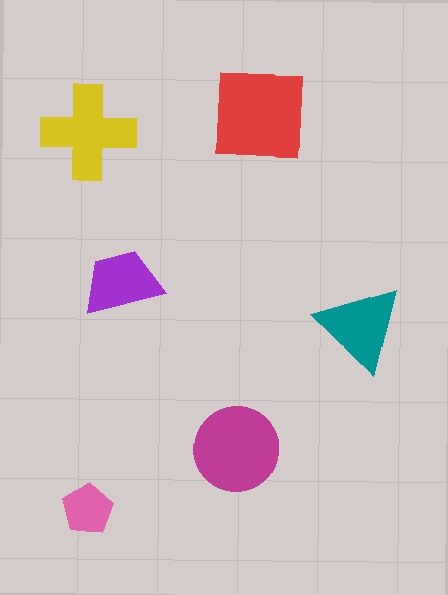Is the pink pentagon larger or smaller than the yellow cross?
Smaller.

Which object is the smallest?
The pink pentagon.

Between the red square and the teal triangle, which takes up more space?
The red square.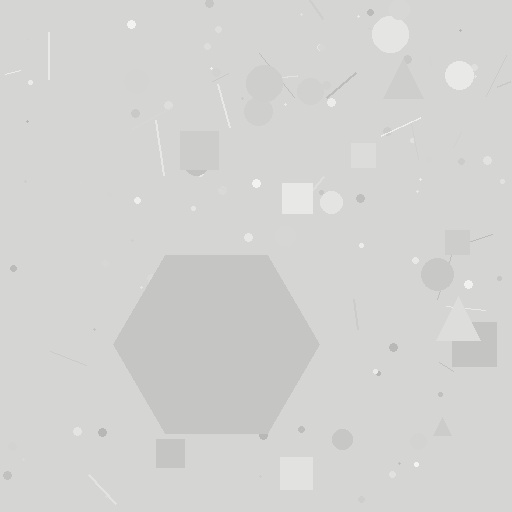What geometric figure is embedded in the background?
A hexagon is embedded in the background.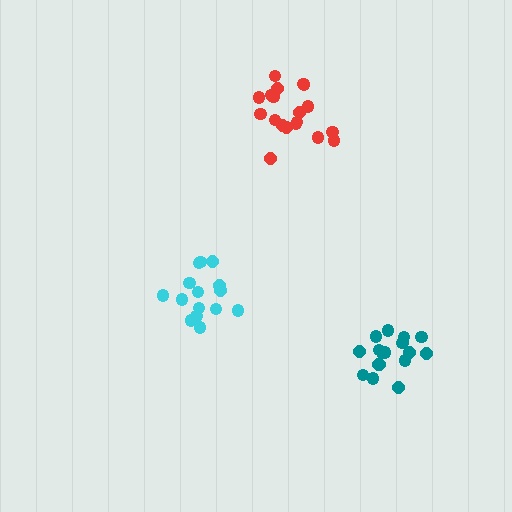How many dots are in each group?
Group 1: 15 dots, Group 2: 17 dots, Group 3: 19 dots (51 total).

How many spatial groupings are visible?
There are 3 spatial groupings.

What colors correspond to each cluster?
The clusters are colored: cyan, teal, red.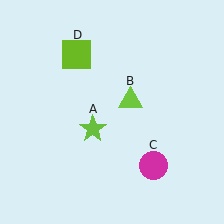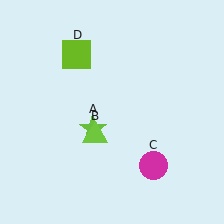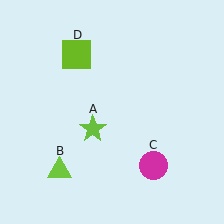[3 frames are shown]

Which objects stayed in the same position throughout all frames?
Lime star (object A) and magenta circle (object C) and lime square (object D) remained stationary.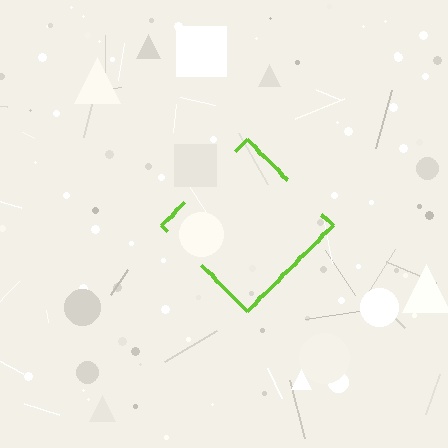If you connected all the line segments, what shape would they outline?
They would outline a diamond.